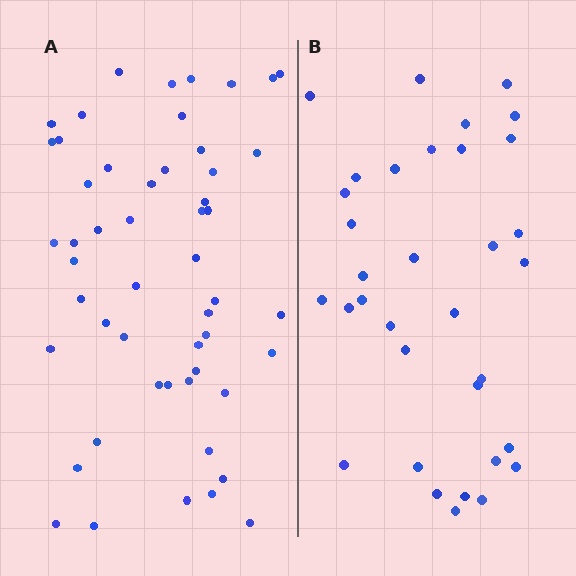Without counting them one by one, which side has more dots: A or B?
Region A (the left region) has more dots.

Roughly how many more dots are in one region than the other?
Region A has approximately 20 more dots than region B.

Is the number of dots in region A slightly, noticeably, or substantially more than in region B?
Region A has substantially more. The ratio is roughly 1.5 to 1.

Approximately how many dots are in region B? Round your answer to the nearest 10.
About 30 dots. (The exact count is 34, which rounds to 30.)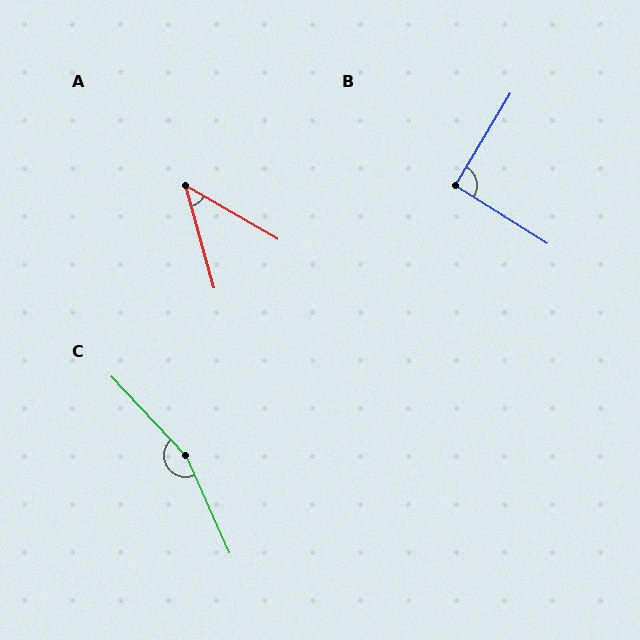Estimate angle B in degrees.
Approximately 91 degrees.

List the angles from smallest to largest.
A (44°), B (91°), C (161°).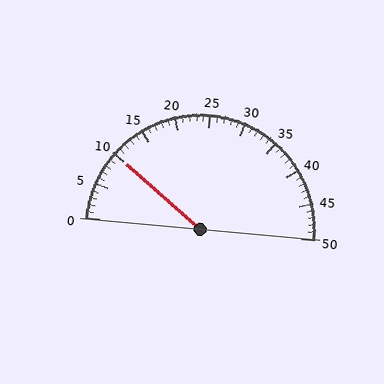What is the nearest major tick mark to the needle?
The nearest major tick mark is 10.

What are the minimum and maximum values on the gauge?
The gauge ranges from 0 to 50.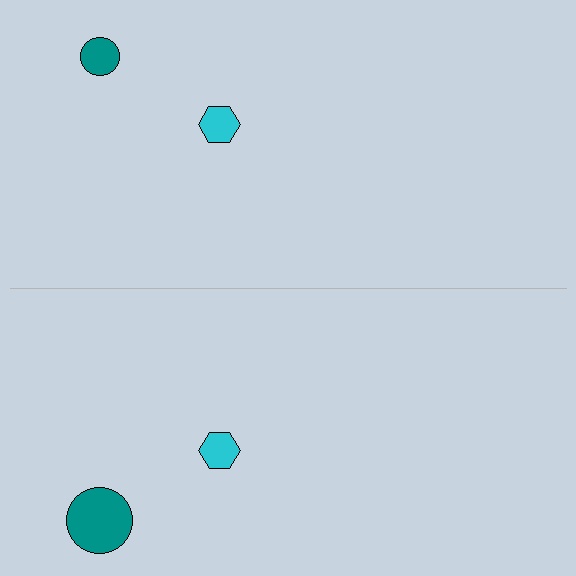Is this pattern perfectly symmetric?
No, the pattern is not perfectly symmetric. The teal circle on the bottom side has a different size than its mirror counterpart.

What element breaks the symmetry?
The teal circle on the bottom side has a different size than its mirror counterpart.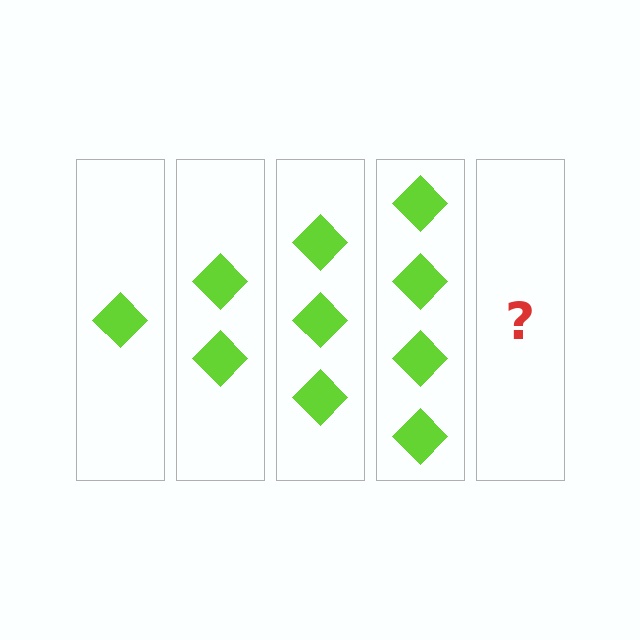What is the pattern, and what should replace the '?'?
The pattern is that each step adds one more diamond. The '?' should be 5 diamonds.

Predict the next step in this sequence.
The next step is 5 diamonds.